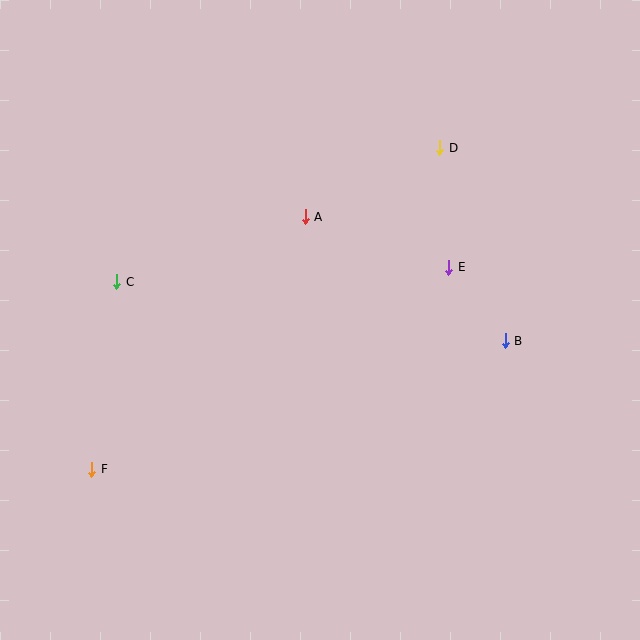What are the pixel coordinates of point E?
Point E is at (449, 267).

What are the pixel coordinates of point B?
Point B is at (505, 341).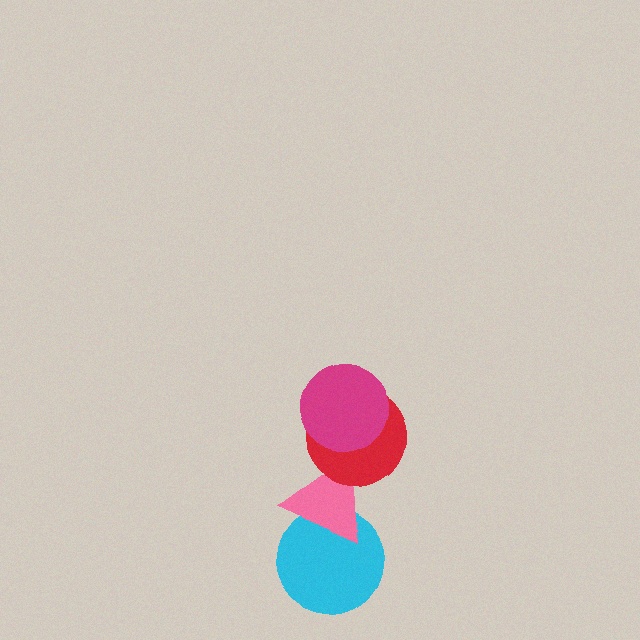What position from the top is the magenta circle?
The magenta circle is 1st from the top.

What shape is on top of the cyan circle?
The pink triangle is on top of the cyan circle.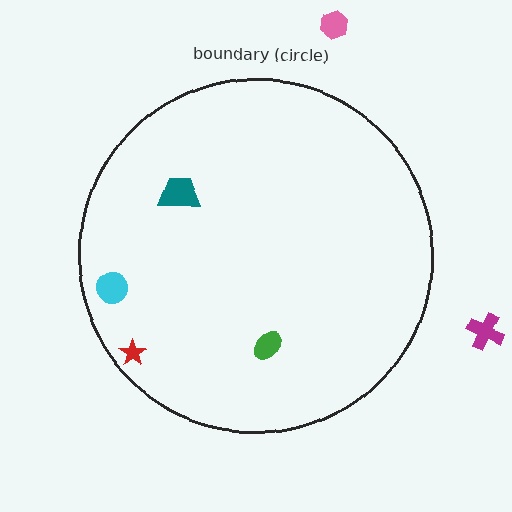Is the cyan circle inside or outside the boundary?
Inside.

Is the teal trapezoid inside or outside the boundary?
Inside.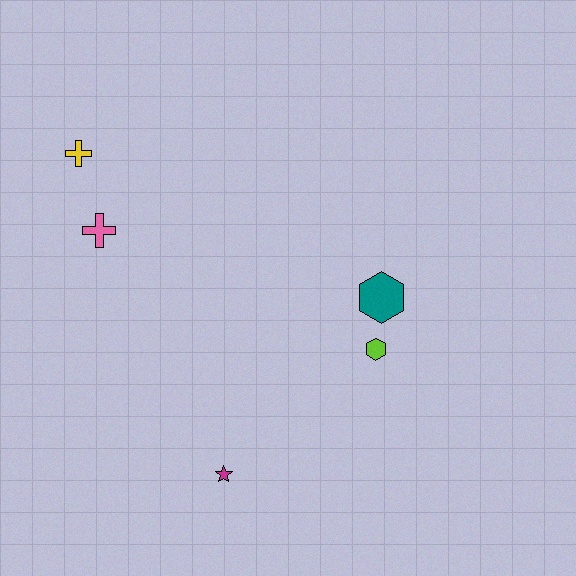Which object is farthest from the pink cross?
The lime hexagon is farthest from the pink cross.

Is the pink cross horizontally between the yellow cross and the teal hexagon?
Yes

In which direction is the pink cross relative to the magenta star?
The pink cross is above the magenta star.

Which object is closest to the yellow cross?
The pink cross is closest to the yellow cross.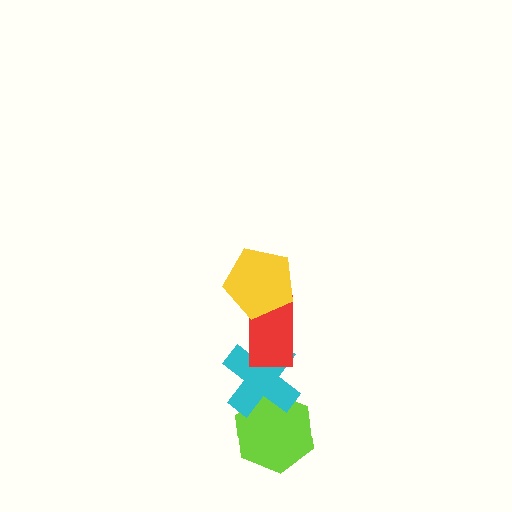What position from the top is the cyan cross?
The cyan cross is 3rd from the top.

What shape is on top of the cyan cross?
The red rectangle is on top of the cyan cross.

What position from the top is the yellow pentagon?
The yellow pentagon is 1st from the top.